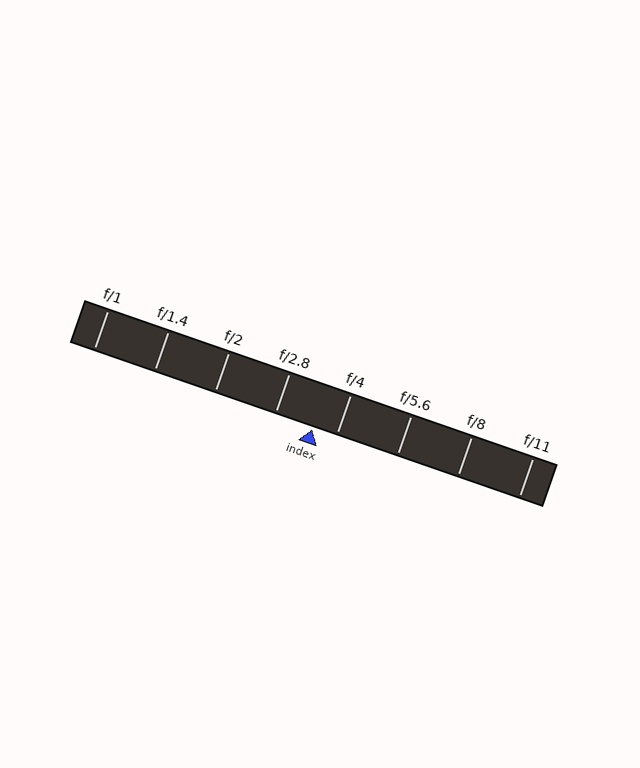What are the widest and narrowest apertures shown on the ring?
The widest aperture shown is f/1 and the narrowest is f/11.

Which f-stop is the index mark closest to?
The index mark is closest to f/4.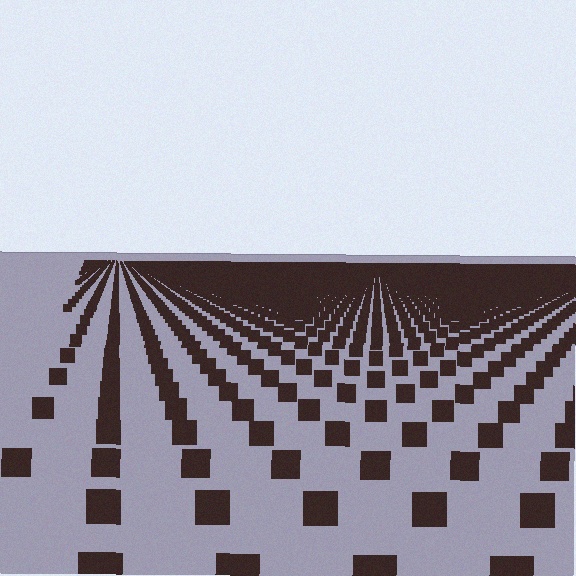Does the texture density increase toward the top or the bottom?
Density increases toward the top.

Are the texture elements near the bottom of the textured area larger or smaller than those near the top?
Larger. Near the bottom, elements are closer to the viewer and appear at a bigger on-screen size.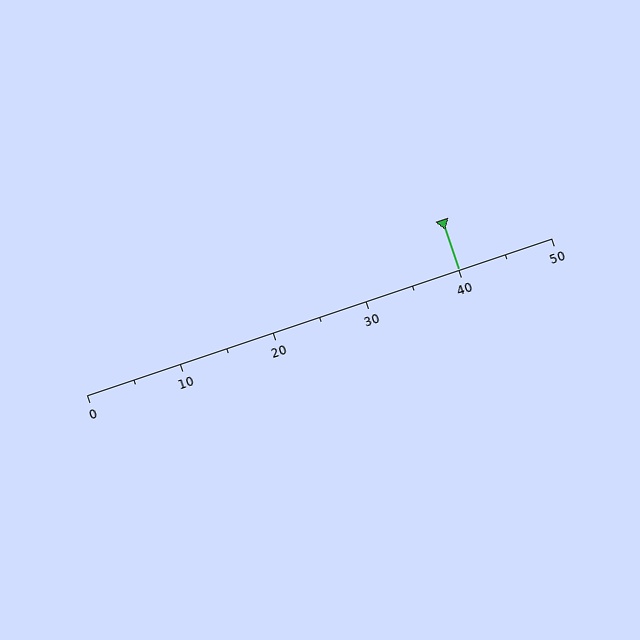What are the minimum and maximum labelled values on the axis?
The axis runs from 0 to 50.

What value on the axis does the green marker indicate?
The marker indicates approximately 40.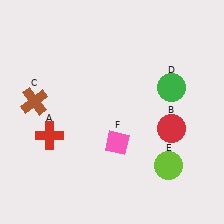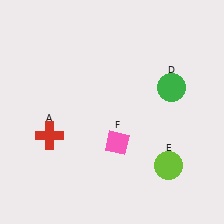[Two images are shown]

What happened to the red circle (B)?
The red circle (B) was removed in Image 2. It was in the bottom-right area of Image 1.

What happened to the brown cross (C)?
The brown cross (C) was removed in Image 2. It was in the top-left area of Image 1.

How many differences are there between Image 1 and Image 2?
There are 2 differences between the two images.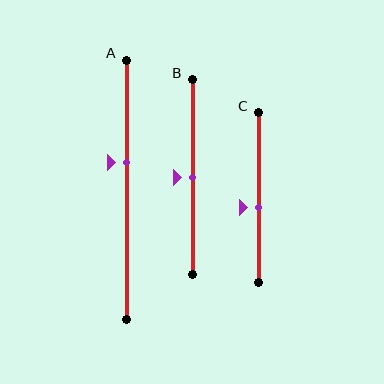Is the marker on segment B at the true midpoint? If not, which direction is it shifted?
Yes, the marker on segment B is at the true midpoint.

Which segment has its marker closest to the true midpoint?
Segment B has its marker closest to the true midpoint.